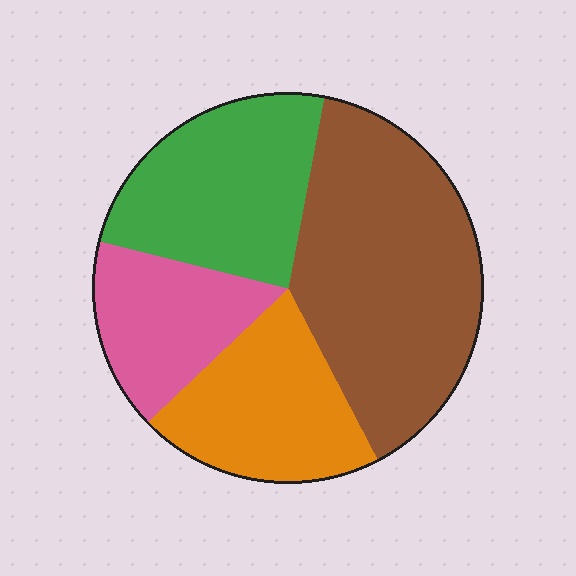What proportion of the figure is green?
Green takes up about one quarter (1/4) of the figure.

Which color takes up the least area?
Pink, at roughly 15%.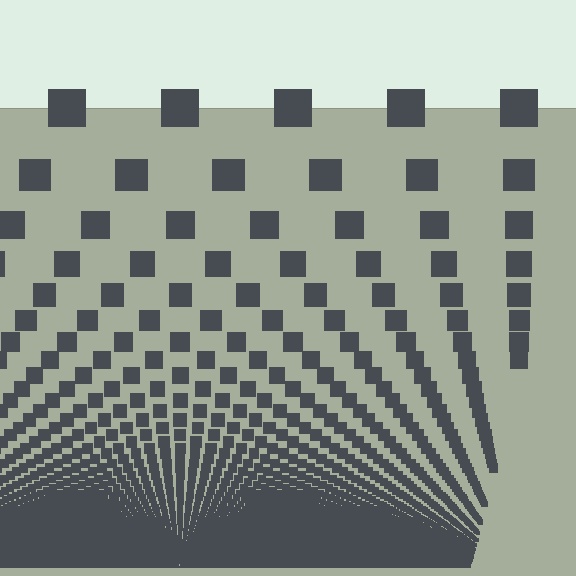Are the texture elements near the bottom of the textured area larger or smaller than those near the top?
Smaller. The gradient is inverted — elements near the bottom are smaller and denser.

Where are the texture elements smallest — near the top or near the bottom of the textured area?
Near the bottom.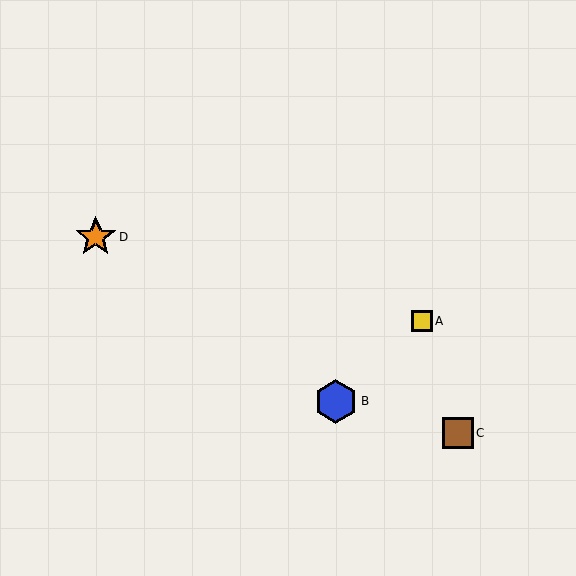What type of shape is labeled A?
Shape A is a yellow square.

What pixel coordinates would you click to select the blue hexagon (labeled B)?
Click at (336, 401) to select the blue hexagon B.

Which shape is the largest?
The blue hexagon (labeled B) is the largest.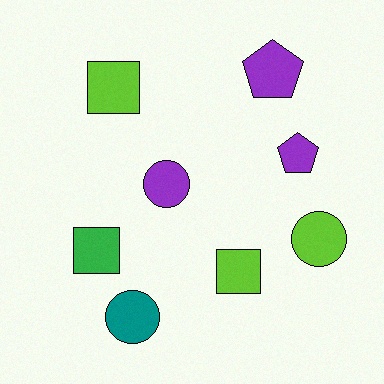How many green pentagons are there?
There are no green pentagons.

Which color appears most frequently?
Purple, with 3 objects.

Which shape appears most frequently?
Square, with 3 objects.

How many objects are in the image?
There are 8 objects.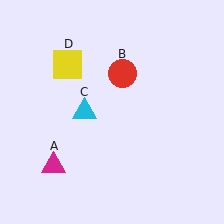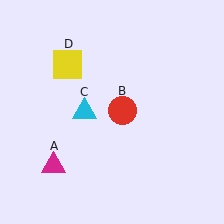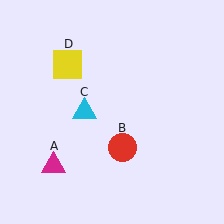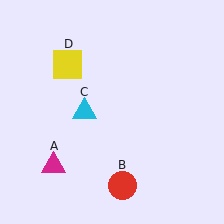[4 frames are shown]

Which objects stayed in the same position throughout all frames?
Magenta triangle (object A) and cyan triangle (object C) and yellow square (object D) remained stationary.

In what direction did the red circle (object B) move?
The red circle (object B) moved down.